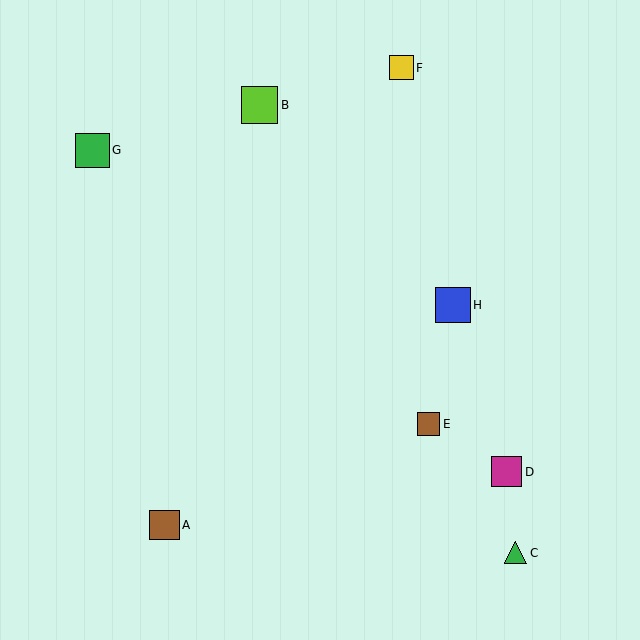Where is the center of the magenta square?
The center of the magenta square is at (507, 472).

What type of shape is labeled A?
Shape A is a brown square.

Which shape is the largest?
The lime square (labeled B) is the largest.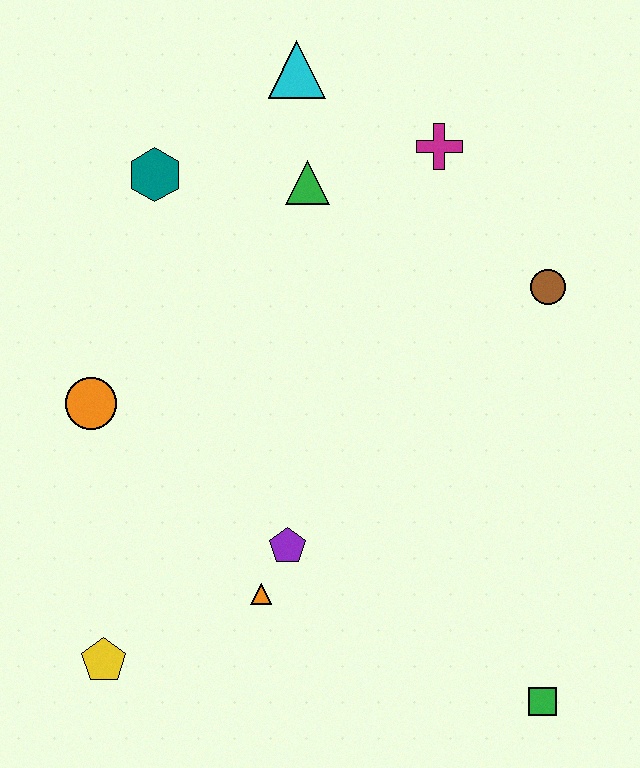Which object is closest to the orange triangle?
The purple pentagon is closest to the orange triangle.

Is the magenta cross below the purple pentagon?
No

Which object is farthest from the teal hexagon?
The green square is farthest from the teal hexagon.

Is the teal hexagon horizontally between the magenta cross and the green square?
No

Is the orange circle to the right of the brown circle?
No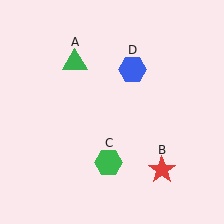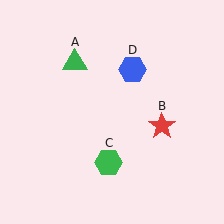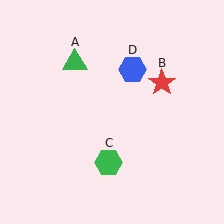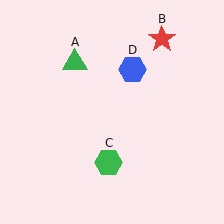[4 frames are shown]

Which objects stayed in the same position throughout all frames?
Green triangle (object A) and green hexagon (object C) and blue hexagon (object D) remained stationary.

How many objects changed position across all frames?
1 object changed position: red star (object B).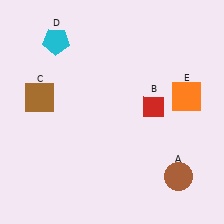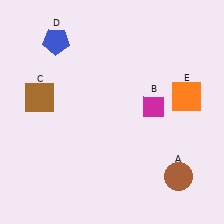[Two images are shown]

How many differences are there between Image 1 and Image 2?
There are 2 differences between the two images.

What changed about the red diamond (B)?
In Image 1, B is red. In Image 2, it changed to magenta.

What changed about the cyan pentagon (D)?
In Image 1, D is cyan. In Image 2, it changed to blue.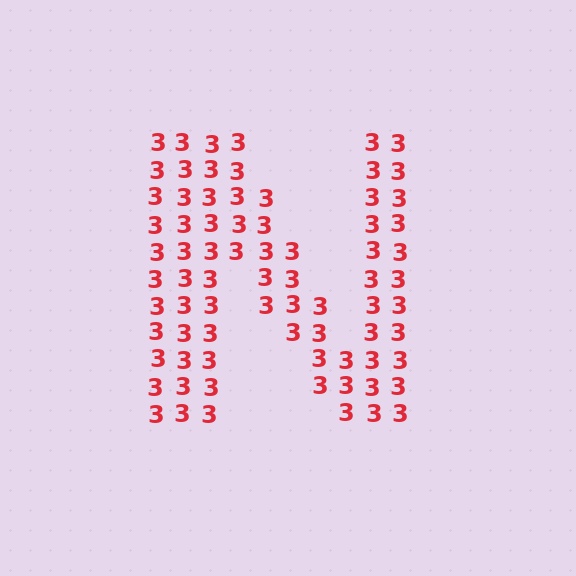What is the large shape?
The large shape is the letter N.